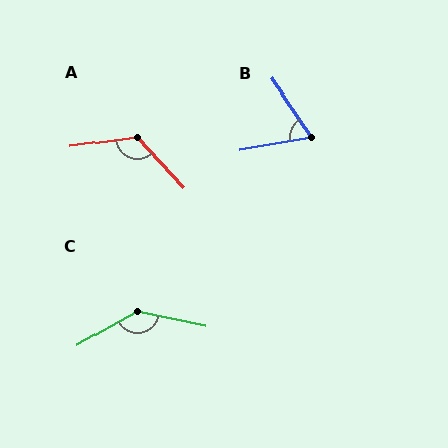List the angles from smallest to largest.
B (66°), A (124°), C (139°).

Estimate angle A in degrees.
Approximately 124 degrees.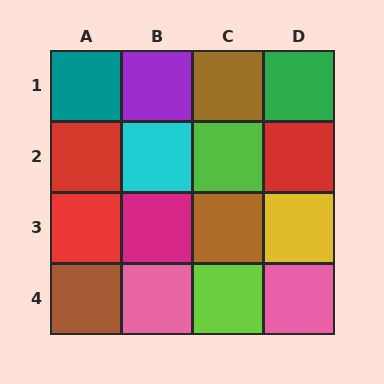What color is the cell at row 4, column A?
Brown.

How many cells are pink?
2 cells are pink.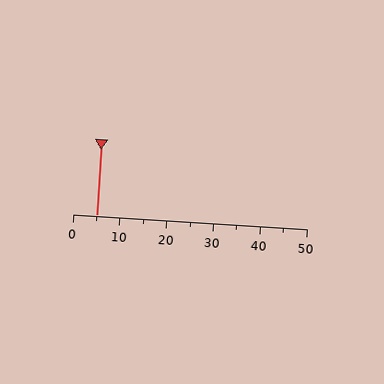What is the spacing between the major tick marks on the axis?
The major ticks are spaced 10 apart.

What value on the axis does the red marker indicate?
The marker indicates approximately 5.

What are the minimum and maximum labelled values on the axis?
The axis runs from 0 to 50.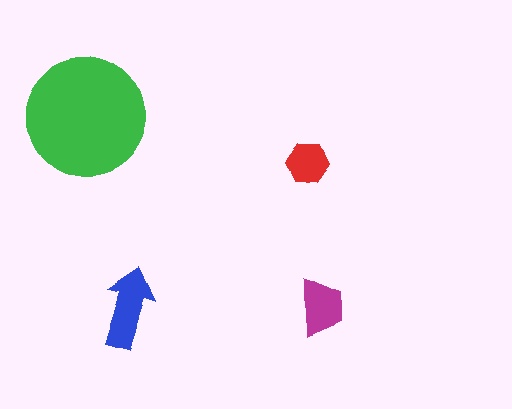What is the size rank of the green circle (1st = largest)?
1st.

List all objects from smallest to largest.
The red hexagon, the magenta trapezoid, the blue arrow, the green circle.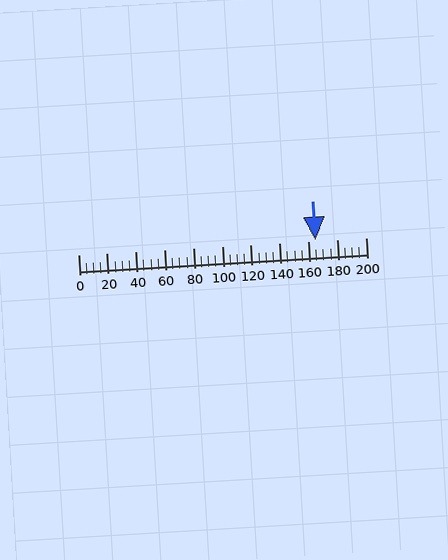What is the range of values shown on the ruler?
The ruler shows values from 0 to 200.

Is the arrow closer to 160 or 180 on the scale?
The arrow is closer to 160.